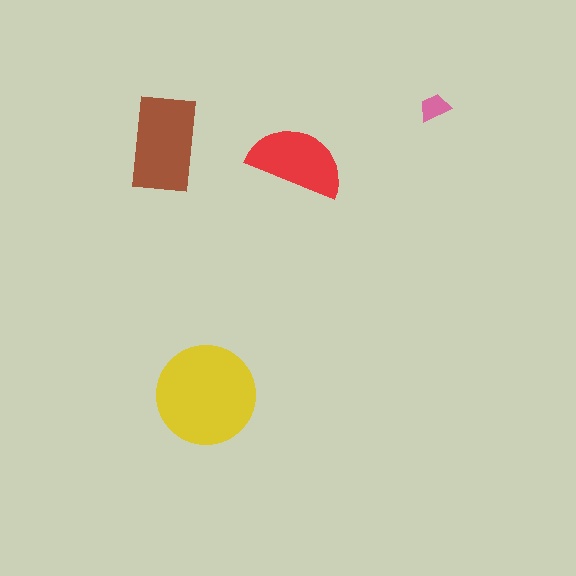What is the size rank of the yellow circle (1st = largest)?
1st.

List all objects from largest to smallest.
The yellow circle, the brown rectangle, the red semicircle, the pink trapezoid.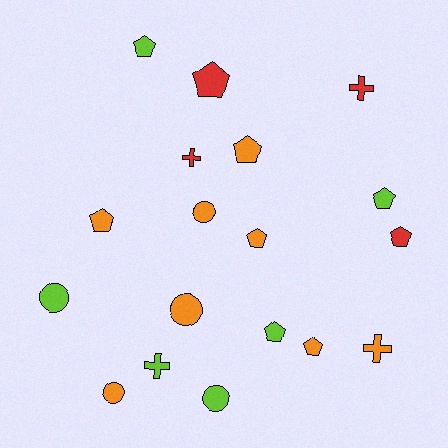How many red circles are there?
There are no red circles.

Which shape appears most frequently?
Pentagon, with 9 objects.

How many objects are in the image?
There are 18 objects.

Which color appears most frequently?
Orange, with 8 objects.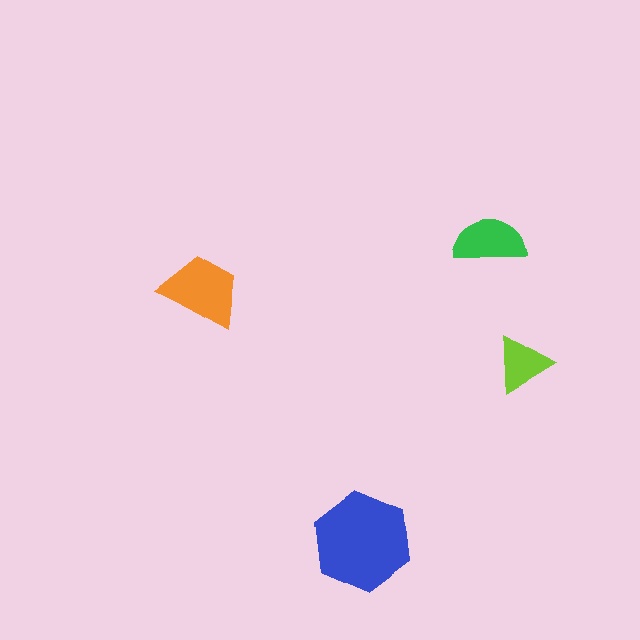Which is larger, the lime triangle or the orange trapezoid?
The orange trapezoid.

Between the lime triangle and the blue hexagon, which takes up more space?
The blue hexagon.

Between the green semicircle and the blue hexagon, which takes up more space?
The blue hexagon.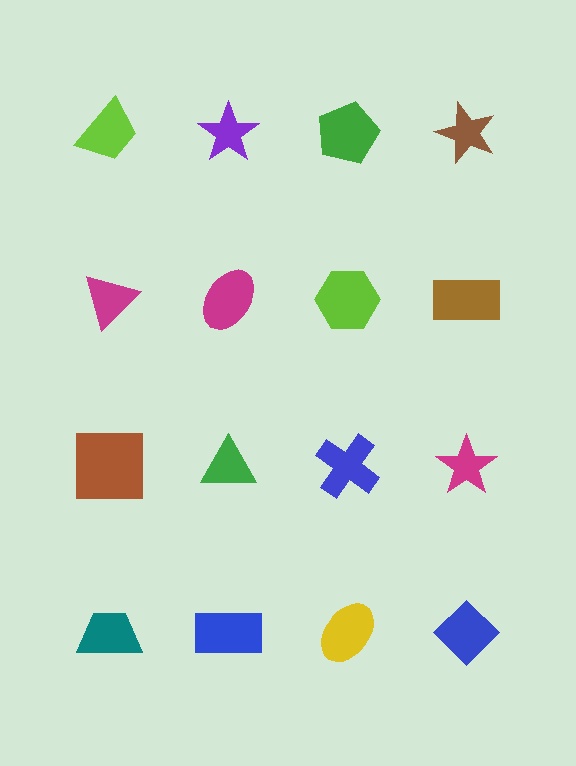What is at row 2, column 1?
A magenta triangle.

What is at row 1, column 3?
A green pentagon.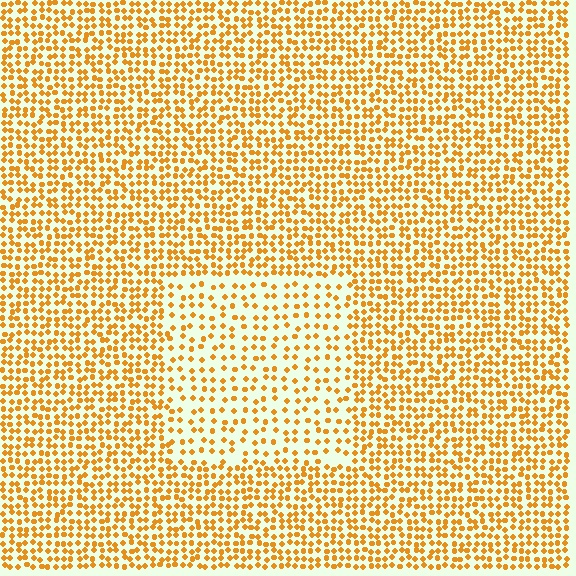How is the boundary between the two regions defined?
The boundary is defined by a change in element density (approximately 1.9x ratio). All elements are the same color, size, and shape.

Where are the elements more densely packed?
The elements are more densely packed outside the rectangle boundary.